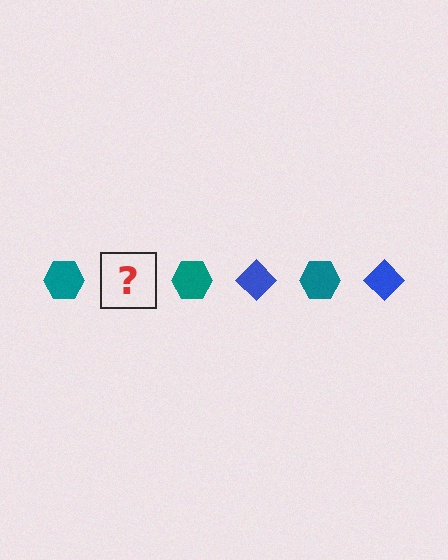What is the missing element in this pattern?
The missing element is a blue diamond.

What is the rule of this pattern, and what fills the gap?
The rule is that the pattern alternates between teal hexagon and blue diamond. The gap should be filled with a blue diamond.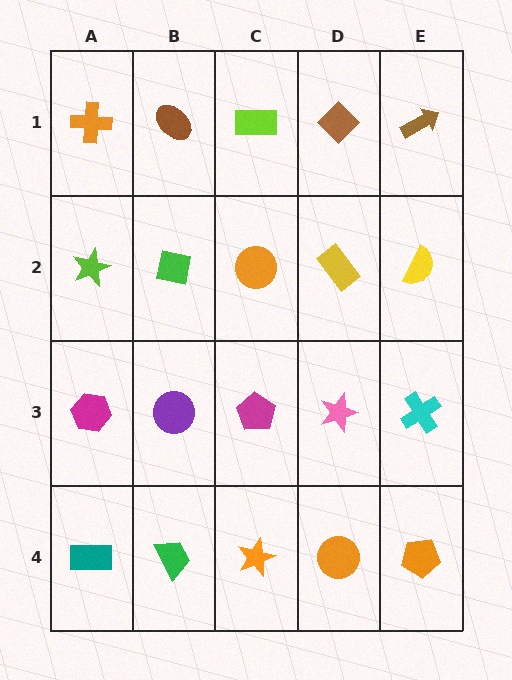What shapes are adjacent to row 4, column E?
A cyan cross (row 3, column E), an orange circle (row 4, column D).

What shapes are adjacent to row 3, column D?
A yellow rectangle (row 2, column D), an orange circle (row 4, column D), a magenta pentagon (row 3, column C), a cyan cross (row 3, column E).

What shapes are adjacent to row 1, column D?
A yellow rectangle (row 2, column D), a lime rectangle (row 1, column C), a brown arrow (row 1, column E).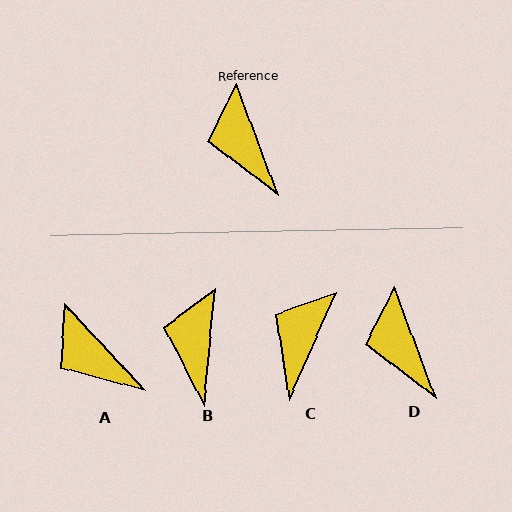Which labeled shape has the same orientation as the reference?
D.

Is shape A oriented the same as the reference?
No, it is off by about 22 degrees.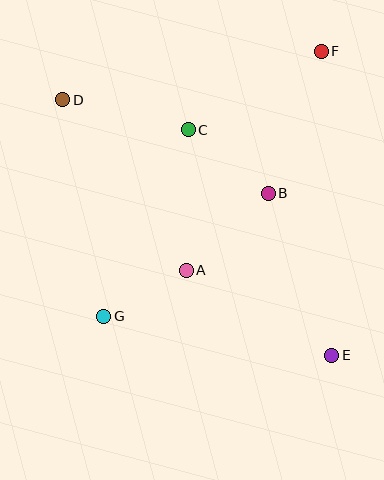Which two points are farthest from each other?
Points D and E are farthest from each other.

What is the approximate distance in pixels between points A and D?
The distance between A and D is approximately 210 pixels.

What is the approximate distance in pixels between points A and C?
The distance between A and C is approximately 140 pixels.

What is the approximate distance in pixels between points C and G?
The distance between C and G is approximately 205 pixels.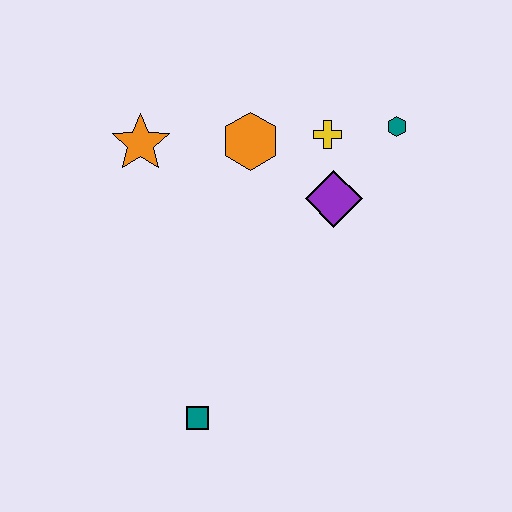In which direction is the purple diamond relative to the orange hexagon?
The purple diamond is to the right of the orange hexagon.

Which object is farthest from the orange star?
The teal square is farthest from the orange star.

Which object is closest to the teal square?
The purple diamond is closest to the teal square.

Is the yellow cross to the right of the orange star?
Yes